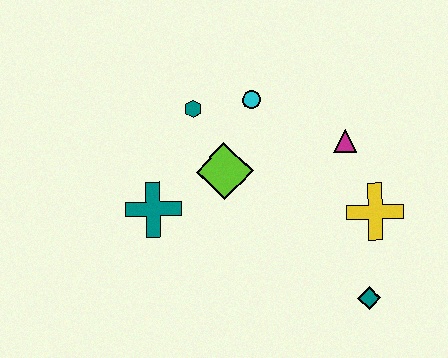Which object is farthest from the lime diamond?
The teal diamond is farthest from the lime diamond.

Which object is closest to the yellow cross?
The magenta triangle is closest to the yellow cross.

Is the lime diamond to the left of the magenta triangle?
Yes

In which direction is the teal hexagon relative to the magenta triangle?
The teal hexagon is to the left of the magenta triangle.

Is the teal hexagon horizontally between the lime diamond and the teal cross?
Yes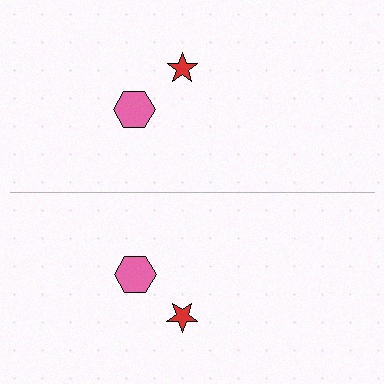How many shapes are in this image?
There are 4 shapes in this image.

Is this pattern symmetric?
Yes, this pattern has bilateral (reflection) symmetry.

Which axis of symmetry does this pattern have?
The pattern has a horizontal axis of symmetry running through the center of the image.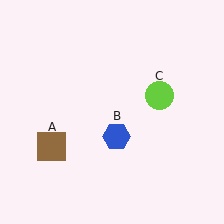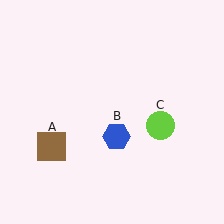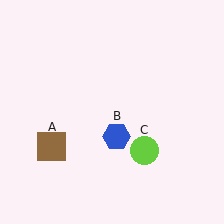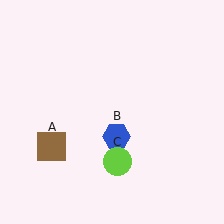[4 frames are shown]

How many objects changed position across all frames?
1 object changed position: lime circle (object C).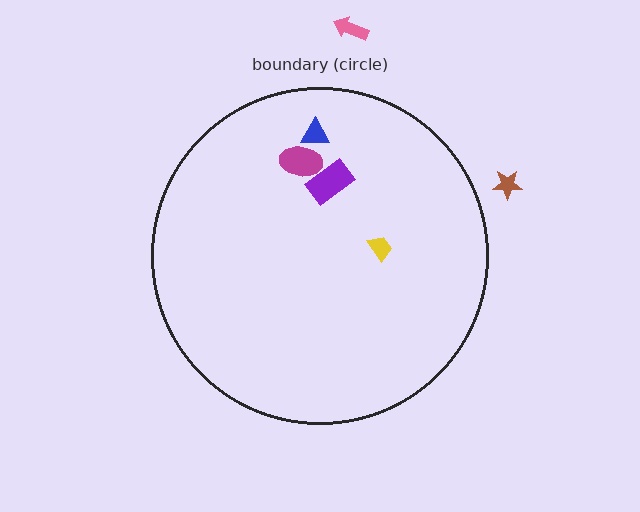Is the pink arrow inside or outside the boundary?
Outside.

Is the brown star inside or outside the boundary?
Outside.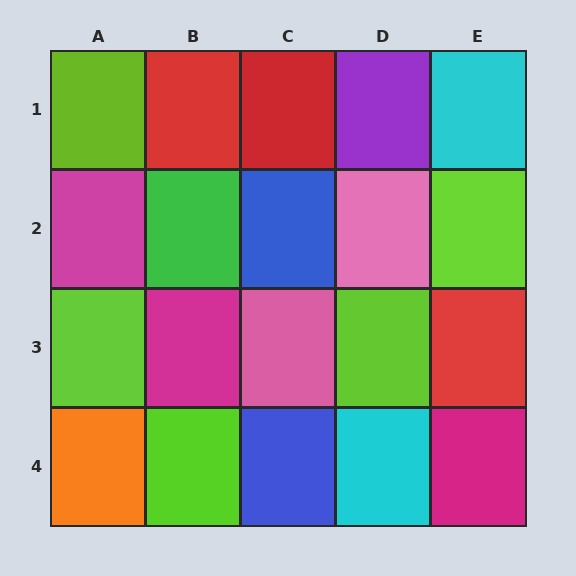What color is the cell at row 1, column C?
Red.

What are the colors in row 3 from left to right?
Lime, magenta, pink, lime, red.